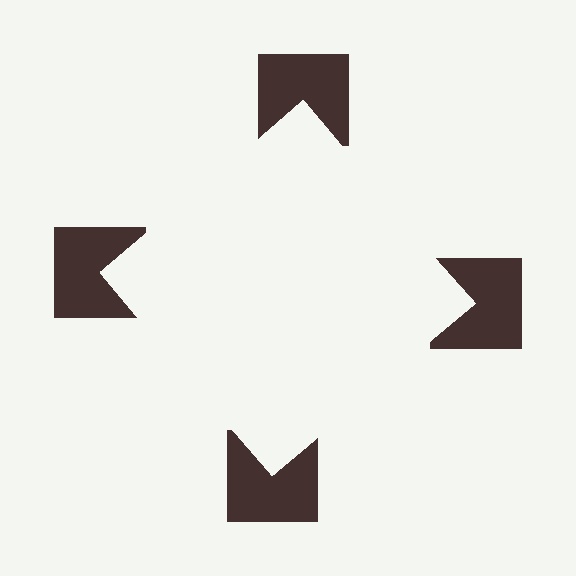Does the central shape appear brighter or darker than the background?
It typically appears slightly brighter than the background, even though no actual brightness change is drawn.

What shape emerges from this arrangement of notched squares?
An illusory square — its edges are inferred from the aligned wedge cuts in the notched squares, not physically drawn.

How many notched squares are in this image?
There are 4 — one at each vertex of the illusory square.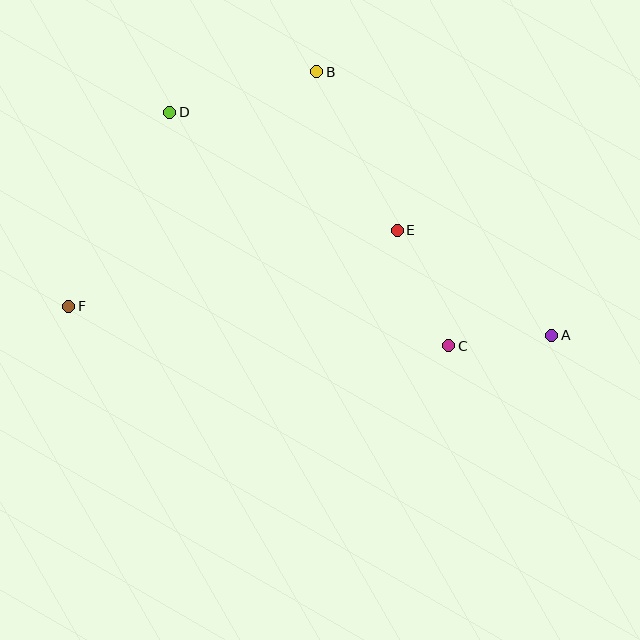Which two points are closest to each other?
Points A and C are closest to each other.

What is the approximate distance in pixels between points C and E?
The distance between C and E is approximately 126 pixels.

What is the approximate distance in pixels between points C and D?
The distance between C and D is approximately 364 pixels.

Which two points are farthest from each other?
Points A and F are farthest from each other.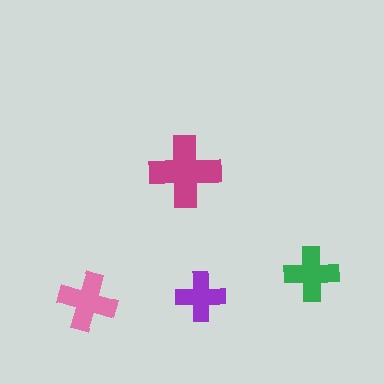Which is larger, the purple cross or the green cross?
The green one.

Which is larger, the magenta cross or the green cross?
The magenta one.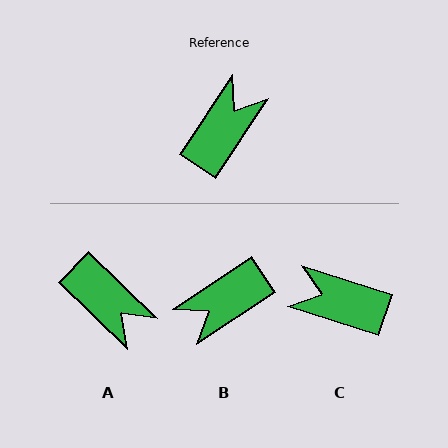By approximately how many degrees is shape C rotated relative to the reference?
Approximately 106 degrees counter-clockwise.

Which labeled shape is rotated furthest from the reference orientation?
B, about 158 degrees away.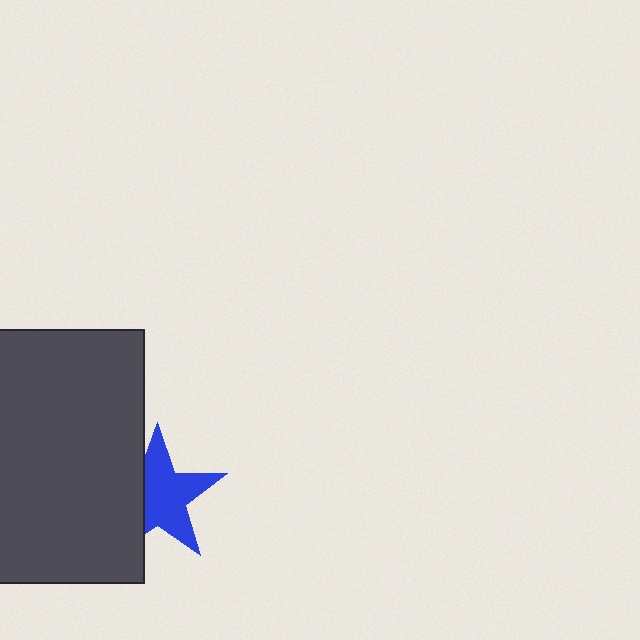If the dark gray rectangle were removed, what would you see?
You would see the complete blue star.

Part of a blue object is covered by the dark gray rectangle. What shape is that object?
It is a star.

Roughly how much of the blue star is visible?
Most of it is visible (roughly 67%).